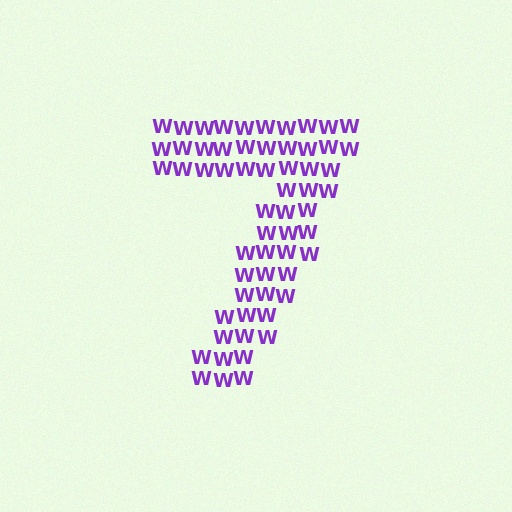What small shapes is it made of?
It is made of small letter W's.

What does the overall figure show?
The overall figure shows the digit 7.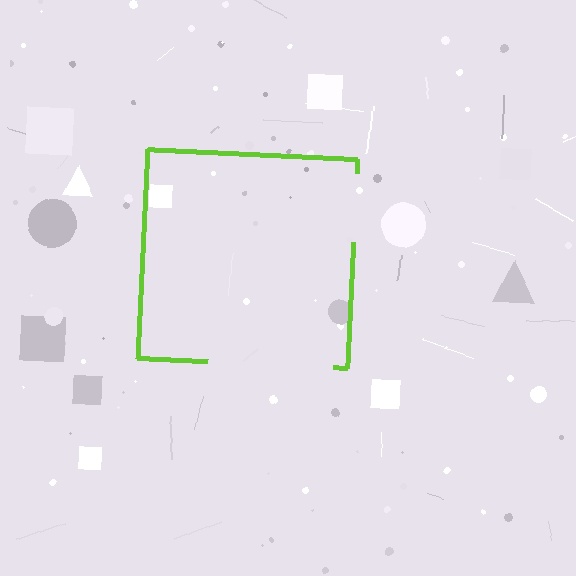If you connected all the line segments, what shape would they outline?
They would outline a square.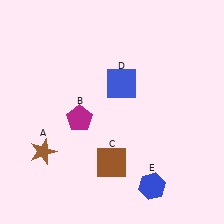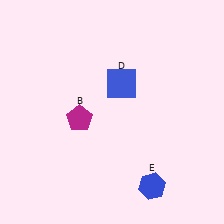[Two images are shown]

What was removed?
The brown square (C), the brown star (A) were removed in Image 2.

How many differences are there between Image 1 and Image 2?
There are 2 differences between the two images.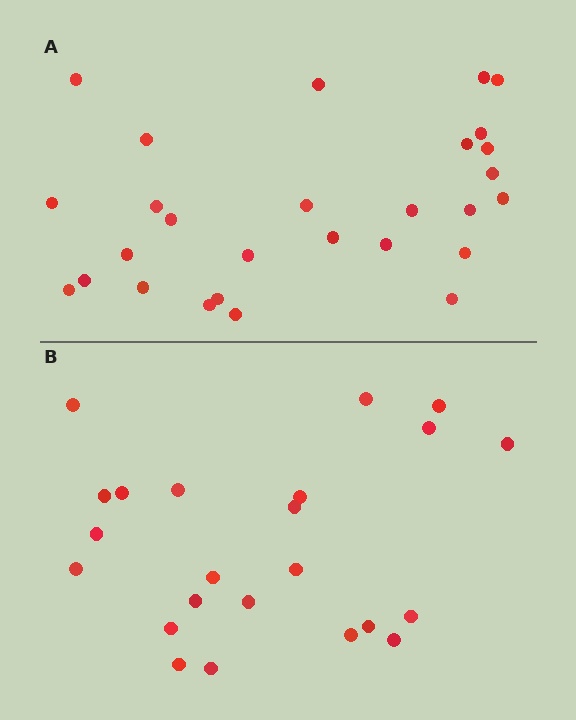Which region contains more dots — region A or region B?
Region A (the top region) has more dots.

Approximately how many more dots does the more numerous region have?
Region A has about 5 more dots than region B.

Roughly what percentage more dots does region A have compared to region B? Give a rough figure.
About 20% more.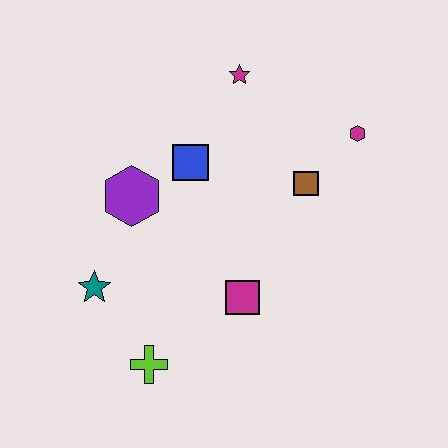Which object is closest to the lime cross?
The teal star is closest to the lime cross.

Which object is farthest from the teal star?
The magenta hexagon is farthest from the teal star.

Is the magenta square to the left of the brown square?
Yes